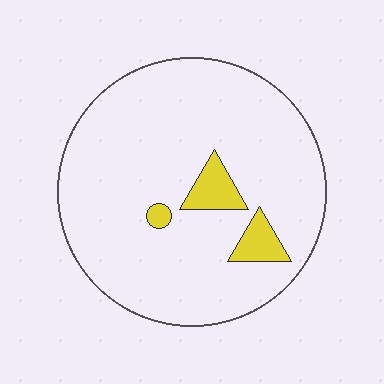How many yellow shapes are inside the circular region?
3.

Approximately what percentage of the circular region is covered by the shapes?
Approximately 10%.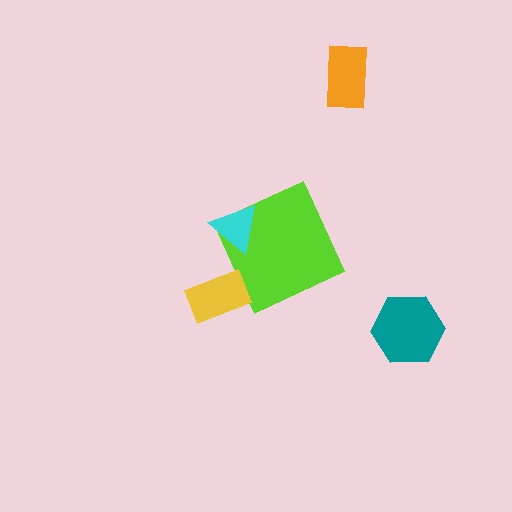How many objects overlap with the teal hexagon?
0 objects overlap with the teal hexagon.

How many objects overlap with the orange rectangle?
0 objects overlap with the orange rectangle.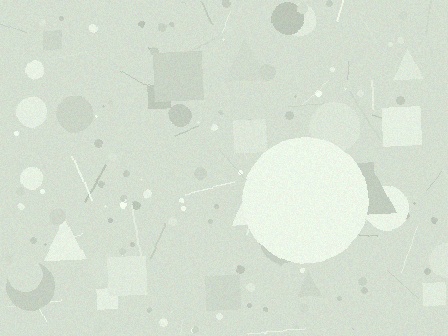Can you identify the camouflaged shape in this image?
The camouflaged shape is a circle.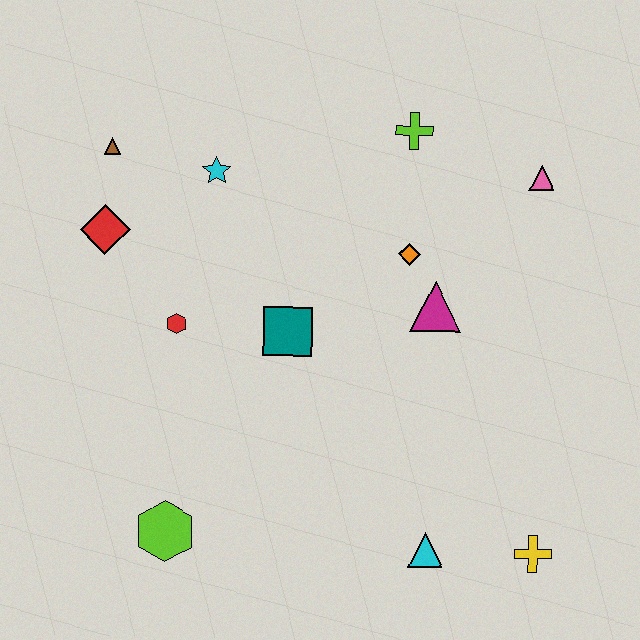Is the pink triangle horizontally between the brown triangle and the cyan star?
No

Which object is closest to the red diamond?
The brown triangle is closest to the red diamond.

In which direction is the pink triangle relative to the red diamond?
The pink triangle is to the right of the red diamond.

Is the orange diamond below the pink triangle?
Yes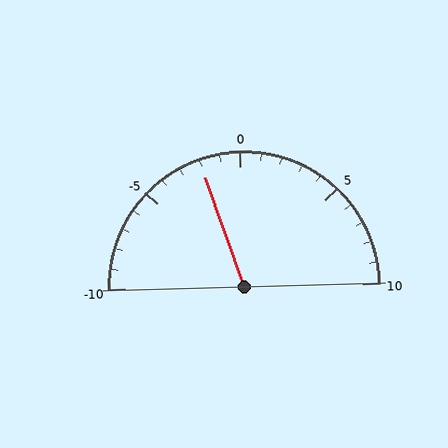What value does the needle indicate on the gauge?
The needle indicates approximately -2.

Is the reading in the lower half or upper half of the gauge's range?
The reading is in the lower half of the range (-10 to 10).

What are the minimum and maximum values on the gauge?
The gauge ranges from -10 to 10.